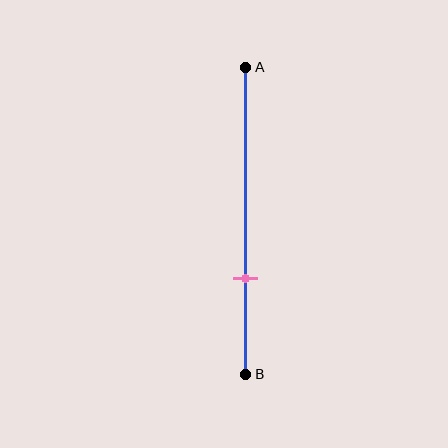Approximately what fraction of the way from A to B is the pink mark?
The pink mark is approximately 70% of the way from A to B.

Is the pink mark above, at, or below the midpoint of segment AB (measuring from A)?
The pink mark is below the midpoint of segment AB.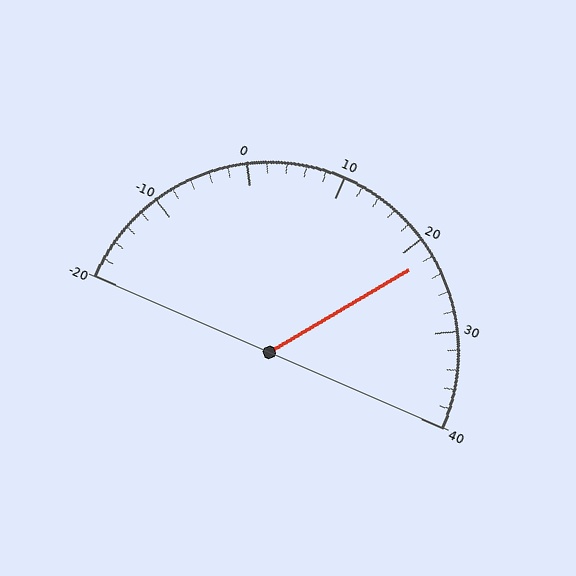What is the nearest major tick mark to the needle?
The nearest major tick mark is 20.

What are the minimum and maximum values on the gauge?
The gauge ranges from -20 to 40.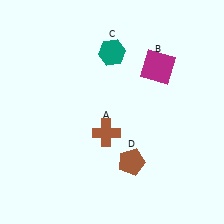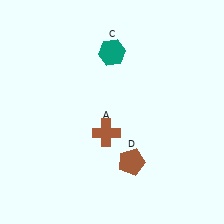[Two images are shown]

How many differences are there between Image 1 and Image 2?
There is 1 difference between the two images.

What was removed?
The magenta square (B) was removed in Image 2.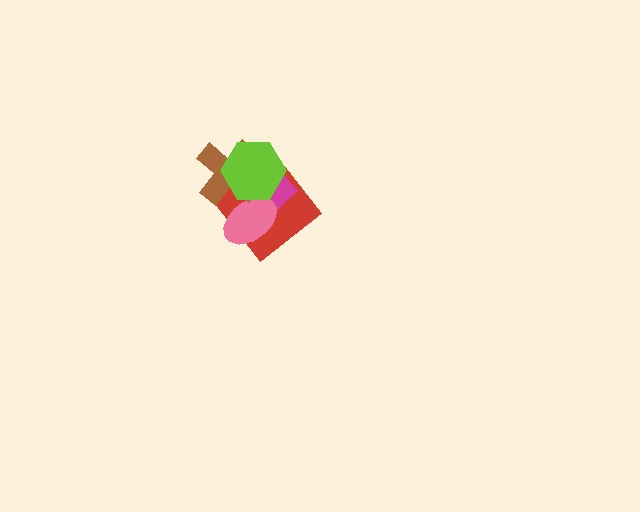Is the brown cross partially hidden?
Yes, it is partially covered by another shape.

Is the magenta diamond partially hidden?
Yes, it is partially covered by another shape.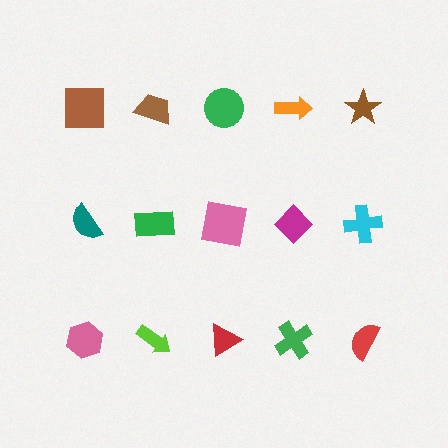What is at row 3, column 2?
A lime arrow.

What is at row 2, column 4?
A magenta diamond.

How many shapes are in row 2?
5 shapes.